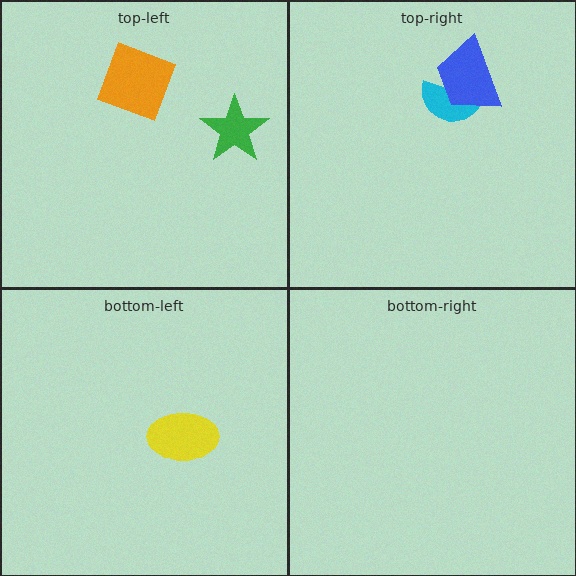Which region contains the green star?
The top-left region.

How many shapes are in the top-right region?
2.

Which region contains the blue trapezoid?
The top-right region.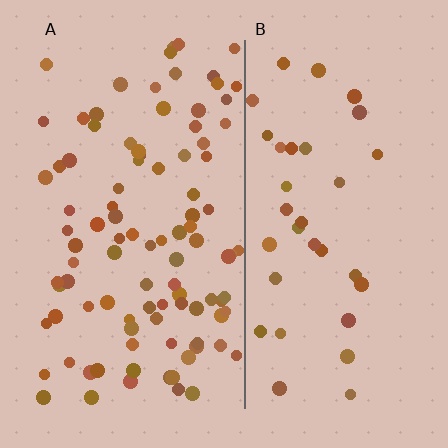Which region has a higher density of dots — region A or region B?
A (the left).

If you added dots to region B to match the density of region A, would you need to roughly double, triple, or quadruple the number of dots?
Approximately triple.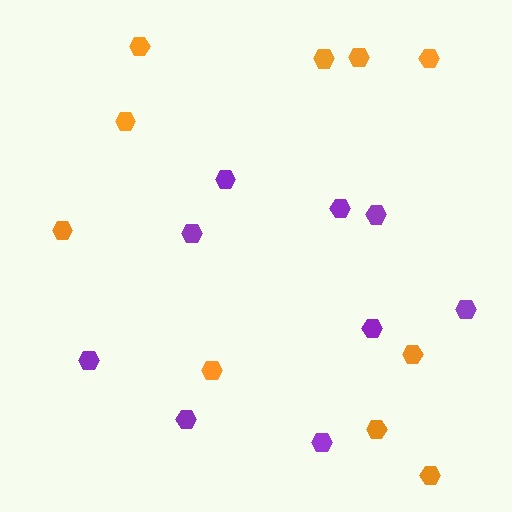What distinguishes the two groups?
There are 2 groups: one group of purple hexagons (9) and one group of orange hexagons (10).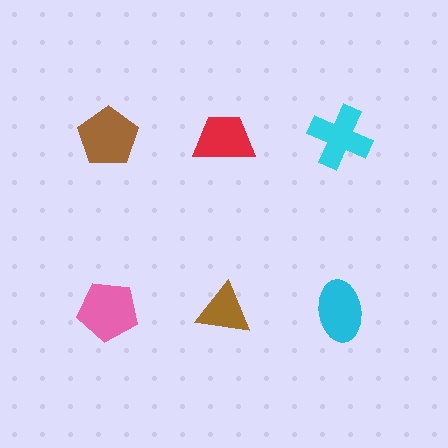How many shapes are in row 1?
3 shapes.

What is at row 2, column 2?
A brown triangle.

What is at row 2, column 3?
A cyan ellipse.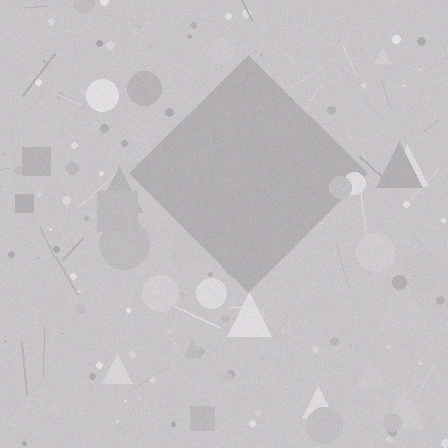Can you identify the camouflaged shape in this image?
The camouflaged shape is a diamond.